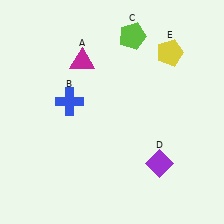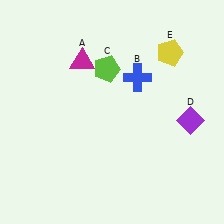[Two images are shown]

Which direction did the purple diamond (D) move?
The purple diamond (D) moved up.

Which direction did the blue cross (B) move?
The blue cross (B) moved right.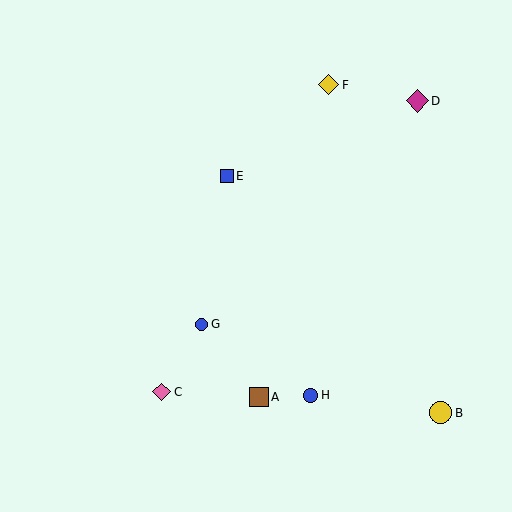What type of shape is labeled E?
Shape E is a blue square.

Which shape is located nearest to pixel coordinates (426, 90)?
The magenta diamond (labeled D) at (417, 101) is nearest to that location.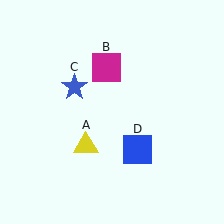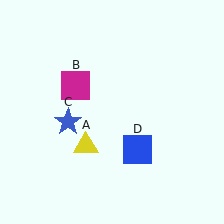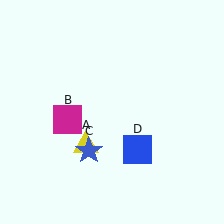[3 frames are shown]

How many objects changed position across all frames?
2 objects changed position: magenta square (object B), blue star (object C).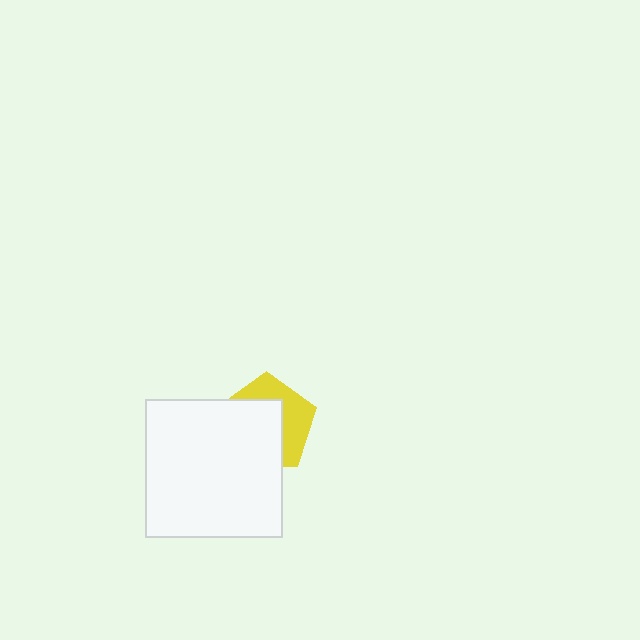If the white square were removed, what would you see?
You would see the complete yellow pentagon.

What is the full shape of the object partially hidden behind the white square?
The partially hidden object is a yellow pentagon.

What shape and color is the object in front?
The object in front is a white square.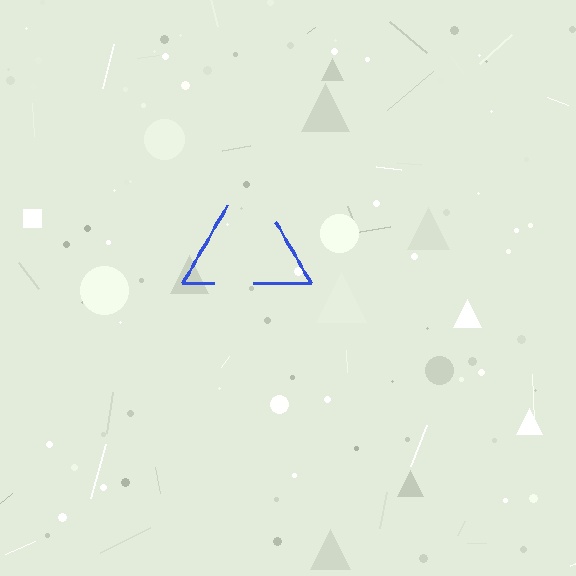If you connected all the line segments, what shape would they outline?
They would outline a triangle.